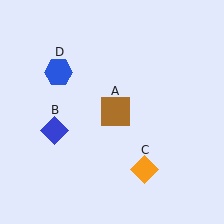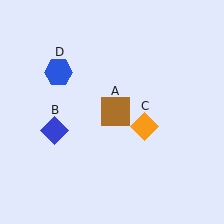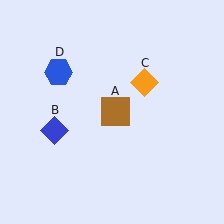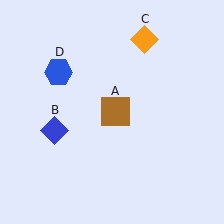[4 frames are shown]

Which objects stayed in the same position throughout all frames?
Brown square (object A) and blue diamond (object B) and blue hexagon (object D) remained stationary.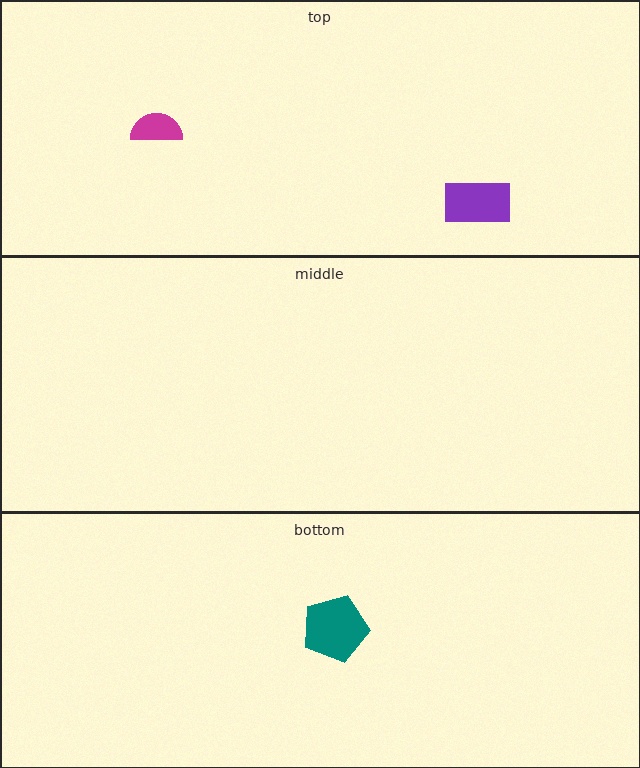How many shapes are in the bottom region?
1.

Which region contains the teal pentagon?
The bottom region.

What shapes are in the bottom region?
The teal pentagon.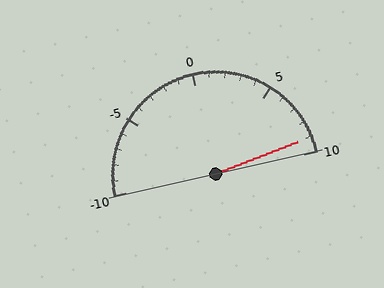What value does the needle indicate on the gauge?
The needle indicates approximately 9.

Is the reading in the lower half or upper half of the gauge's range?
The reading is in the upper half of the range (-10 to 10).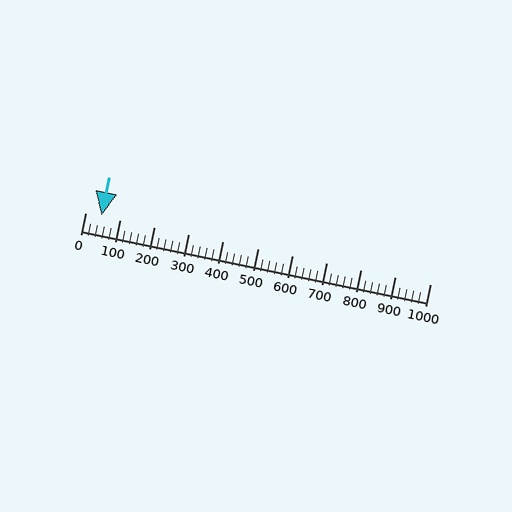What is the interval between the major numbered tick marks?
The major tick marks are spaced 100 units apart.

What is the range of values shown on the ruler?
The ruler shows values from 0 to 1000.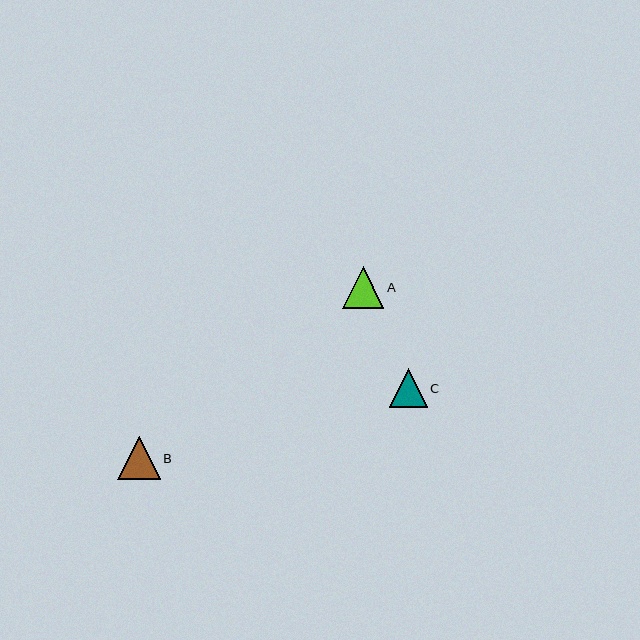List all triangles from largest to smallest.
From largest to smallest: B, A, C.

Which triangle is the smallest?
Triangle C is the smallest with a size of approximately 38 pixels.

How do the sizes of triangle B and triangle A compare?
Triangle B and triangle A are approximately the same size.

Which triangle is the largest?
Triangle B is the largest with a size of approximately 43 pixels.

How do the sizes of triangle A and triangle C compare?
Triangle A and triangle C are approximately the same size.